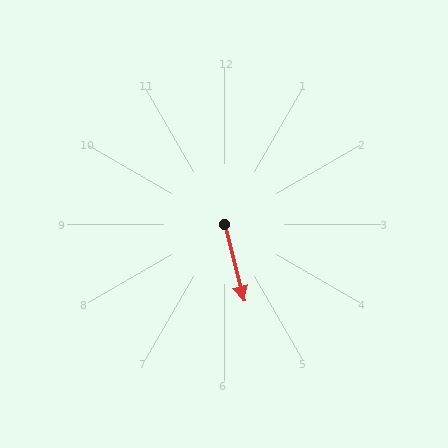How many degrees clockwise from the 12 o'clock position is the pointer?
Approximately 166 degrees.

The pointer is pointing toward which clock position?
Roughly 6 o'clock.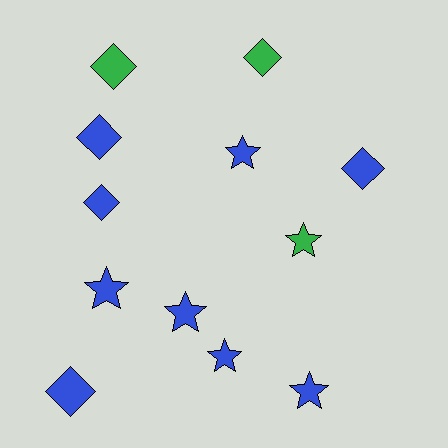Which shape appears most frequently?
Star, with 6 objects.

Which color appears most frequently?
Blue, with 9 objects.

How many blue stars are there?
There are 5 blue stars.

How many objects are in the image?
There are 12 objects.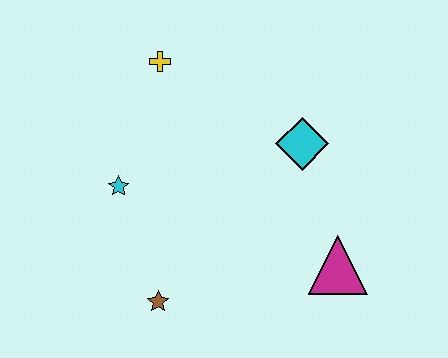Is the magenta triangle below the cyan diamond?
Yes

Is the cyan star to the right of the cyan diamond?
No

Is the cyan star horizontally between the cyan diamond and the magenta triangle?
No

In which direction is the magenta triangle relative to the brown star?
The magenta triangle is to the right of the brown star.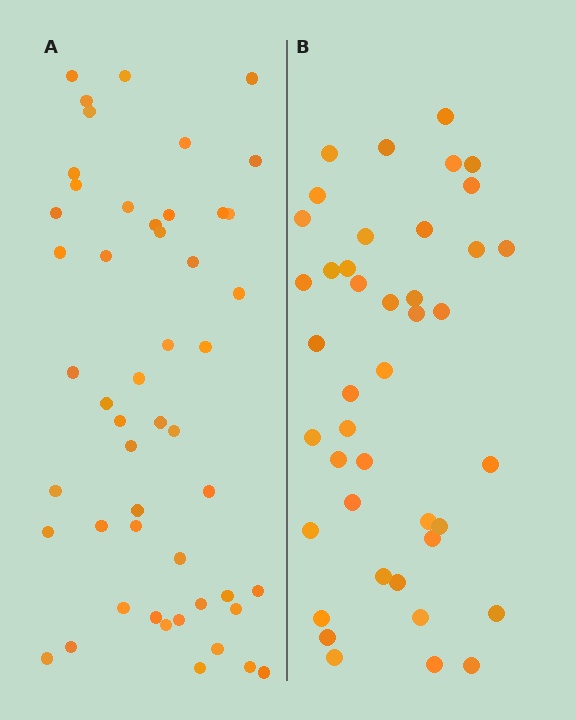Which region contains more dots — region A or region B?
Region A (the left region) has more dots.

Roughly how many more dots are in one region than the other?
Region A has roughly 8 or so more dots than region B.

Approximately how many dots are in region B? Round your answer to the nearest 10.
About 40 dots. (The exact count is 42, which rounds to 40.)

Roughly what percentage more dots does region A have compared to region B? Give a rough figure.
About 20% more.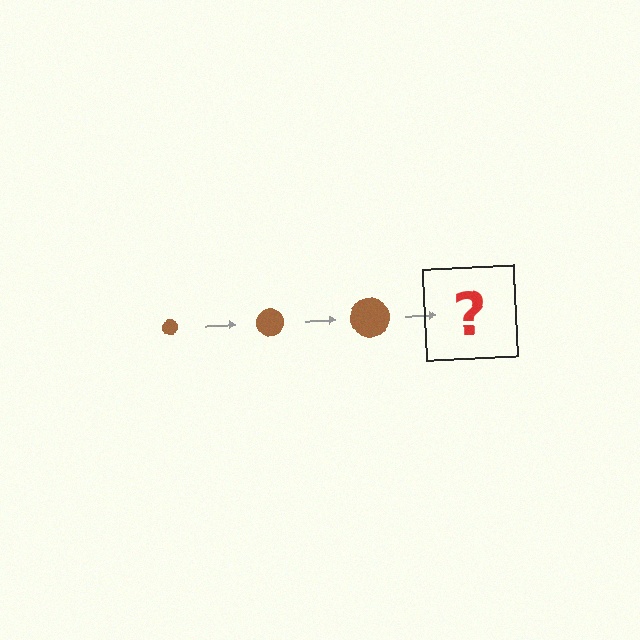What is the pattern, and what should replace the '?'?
The pattern is that the circle gets progressively larger each step. The '?' should be a brown circle, larger than the previous one.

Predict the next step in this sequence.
The next step is a brown circle, larger than the previous one.